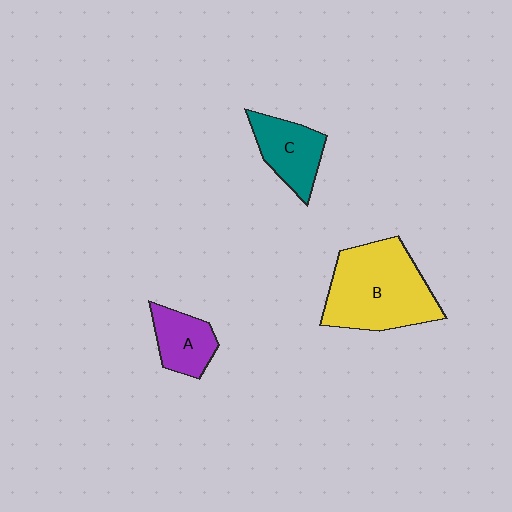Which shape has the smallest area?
Shape A (purple).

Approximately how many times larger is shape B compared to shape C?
Approximately 2.0 times.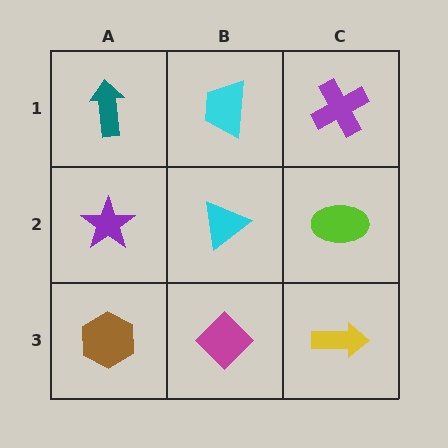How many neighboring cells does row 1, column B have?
3.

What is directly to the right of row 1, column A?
A cyan trapezoid.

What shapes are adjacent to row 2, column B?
A cyan trapezoid (row 1, column B), a magenta diamond (row 3, column B), a purple star (row 2, column A), a lime ellipse (row 2, column C).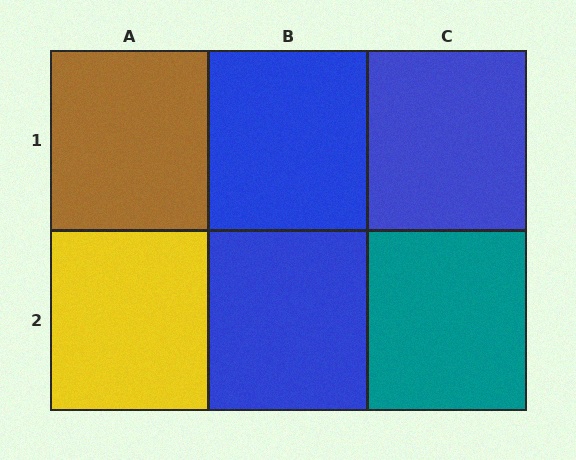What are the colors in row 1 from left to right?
Brown, blue, blue.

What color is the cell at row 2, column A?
Yellow.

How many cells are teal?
1 cell is teal.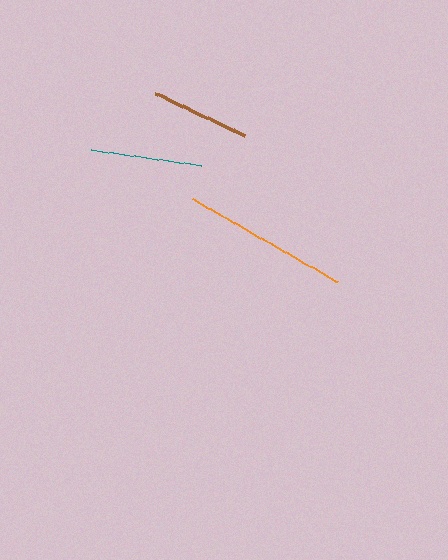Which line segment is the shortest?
The brown line is the shortest at approximately 99 pixels.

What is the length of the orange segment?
The orange segment is approximately 168 pixels long.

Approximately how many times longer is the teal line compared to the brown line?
The teal line is approximately 1.1 times the length of the brown line.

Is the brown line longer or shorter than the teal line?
The teal line is longer than the brown line.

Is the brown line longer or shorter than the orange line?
The orange line is longer than the brown line.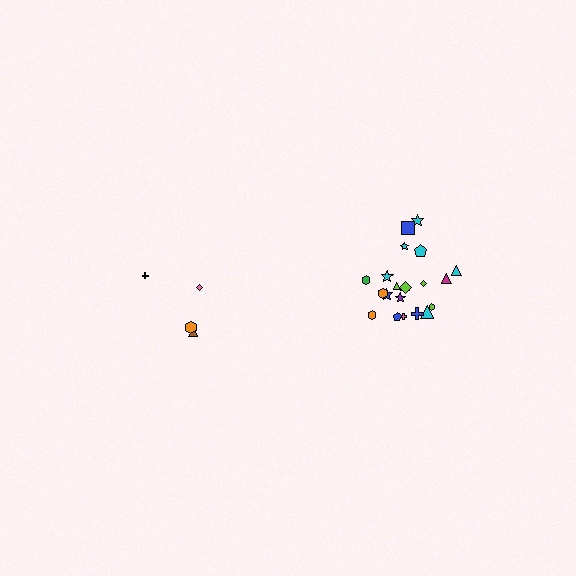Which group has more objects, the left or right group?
The right group.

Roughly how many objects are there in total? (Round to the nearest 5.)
Roughly 25 objects in total.